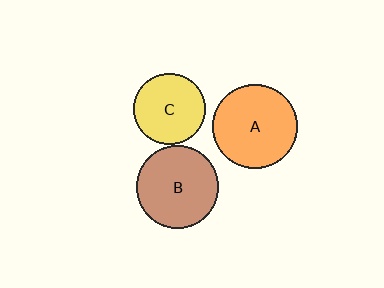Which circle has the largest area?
Circle A (orange).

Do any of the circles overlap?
No, none of the circles overlap.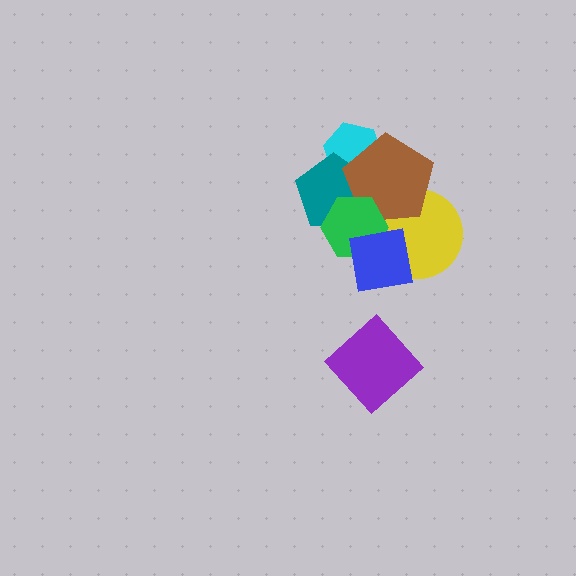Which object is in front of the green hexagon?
The blue square is in front of the green hexagon.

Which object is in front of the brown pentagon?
The green hexagon is in front of the brown pentagon.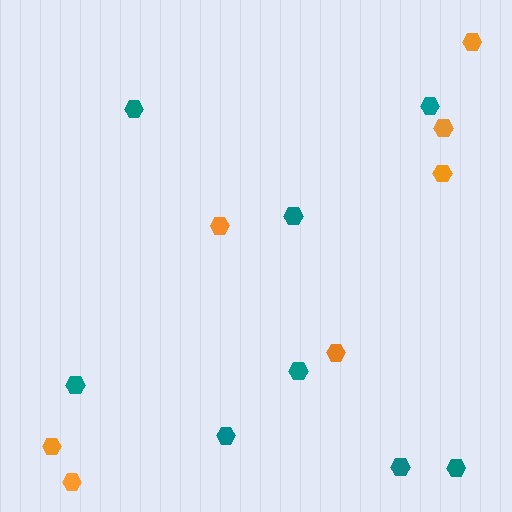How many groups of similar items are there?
There are 2 groups: one group of teal hexagons (8) and one group of orange hexagons (7).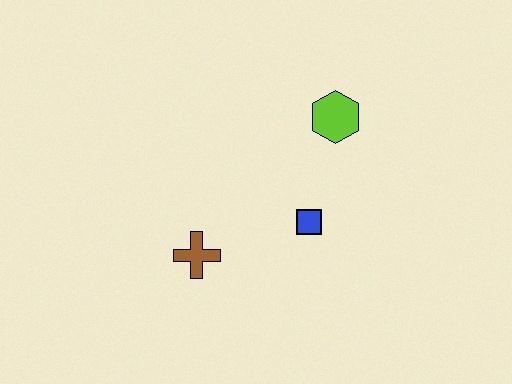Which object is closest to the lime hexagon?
The blue square is closest to the lime hexagon.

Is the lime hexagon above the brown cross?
Yes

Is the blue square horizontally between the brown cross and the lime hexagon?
Yes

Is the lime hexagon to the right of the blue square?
Yes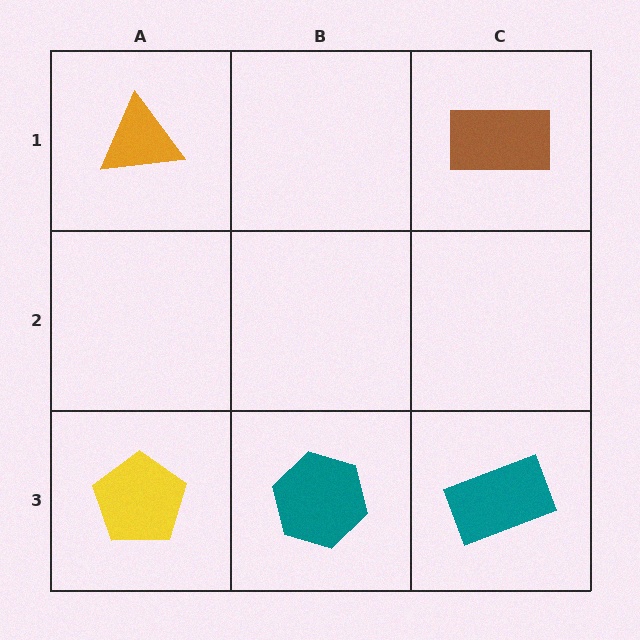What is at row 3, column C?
A teal rectangle.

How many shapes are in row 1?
2 shapes.